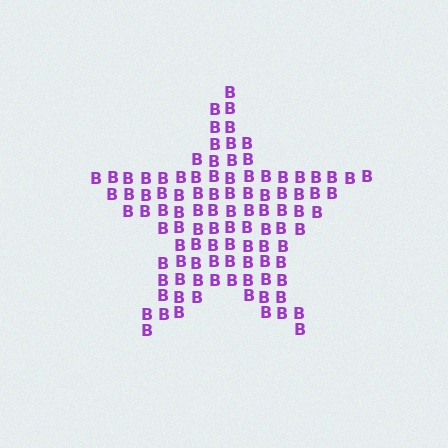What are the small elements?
The small elements are letter B's.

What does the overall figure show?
The overall figure shows a star.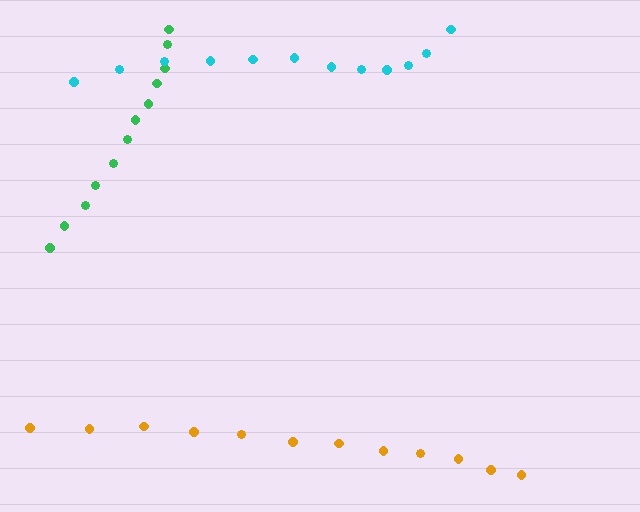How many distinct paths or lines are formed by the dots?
There are 3 distinct paths.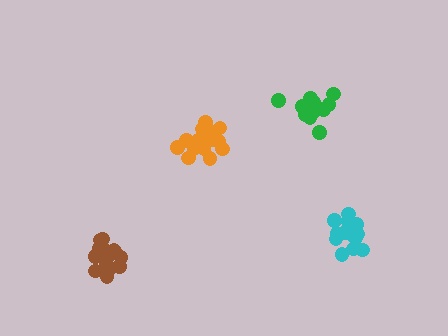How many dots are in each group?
Group 1: 15 dots, Group 2: 16 dots, Group 3: 15 dots, Group 4: 17 dots (63 total).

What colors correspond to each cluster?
The clusters are colored: cyan, green, orange, brown.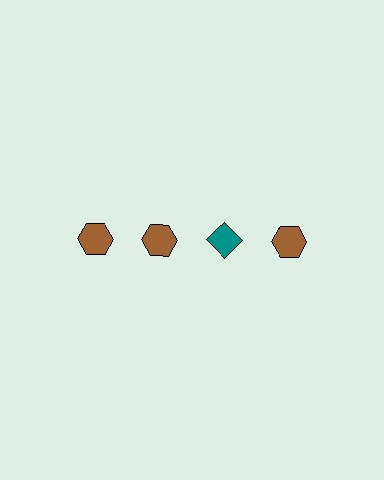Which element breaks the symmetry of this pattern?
The teal diamond in the top row, center column breaks the symmetry. All other shapes are brown hexagons.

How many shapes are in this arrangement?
There are 4 shapes arranged in a grid pattern.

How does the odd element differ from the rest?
It differs in both color (teal instead of brown) and shape (diamond instead of hexagon).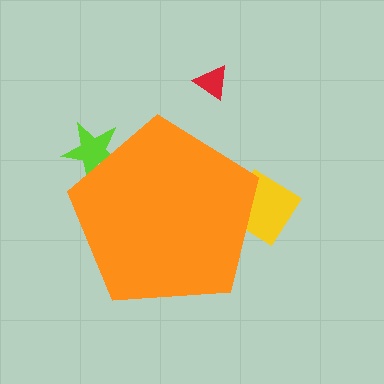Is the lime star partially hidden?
Yes, the lime star is partially hidden behind the orange pentagon.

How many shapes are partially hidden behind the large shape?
2 shapes are partially hidden.